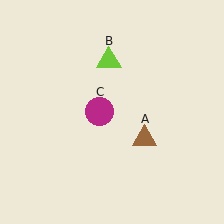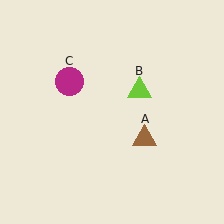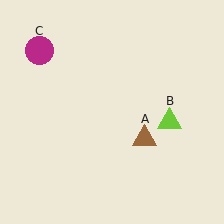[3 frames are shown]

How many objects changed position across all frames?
2 objects changed position: lime triangle (object B), magenta circle (object C).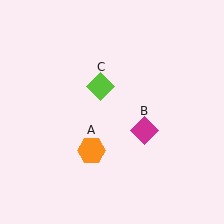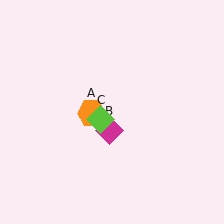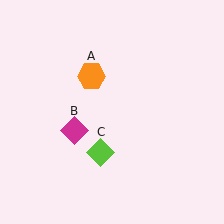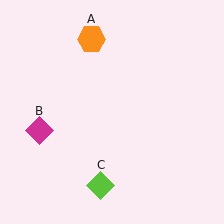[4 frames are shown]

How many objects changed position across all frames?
3 objects changed position: orange hexagon (object A), magenta diamond (object B), lime diamond (object C).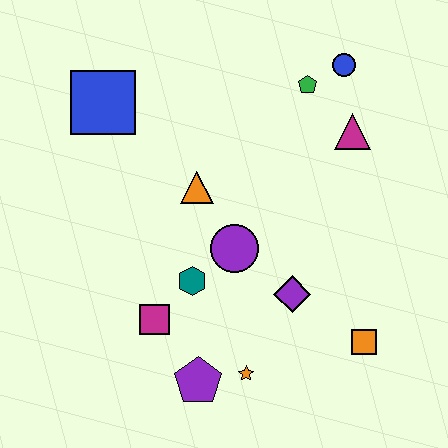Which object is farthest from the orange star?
The blue circle is farthest from the orange star.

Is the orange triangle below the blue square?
Yes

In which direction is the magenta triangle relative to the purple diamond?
The magenta triangle is above the purple diamond.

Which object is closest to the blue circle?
The green pentagon is closest to the blue circle.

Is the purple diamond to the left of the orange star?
No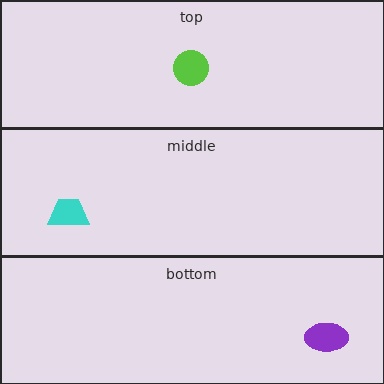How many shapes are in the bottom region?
1.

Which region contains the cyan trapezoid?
The middle region.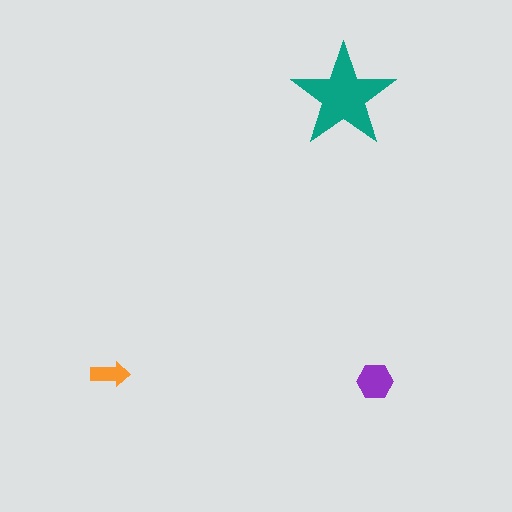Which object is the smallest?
The orange arrow.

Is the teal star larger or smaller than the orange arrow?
Larger.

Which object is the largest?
The teal star.